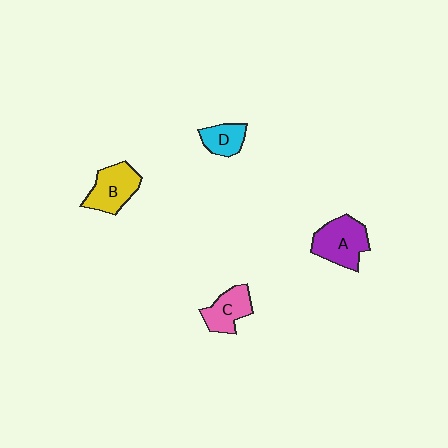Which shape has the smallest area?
Shape D (cyan).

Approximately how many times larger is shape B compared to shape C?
Approximately 1.2 times.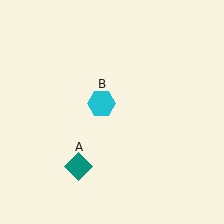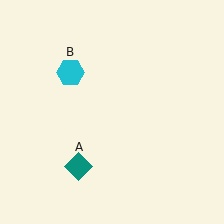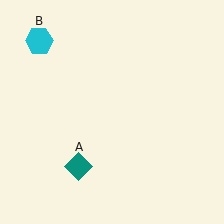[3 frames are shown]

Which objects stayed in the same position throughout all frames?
Teal diamond (object A) remained stationary.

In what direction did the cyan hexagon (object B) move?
The cyan hexagon (object B) moved up and to the left.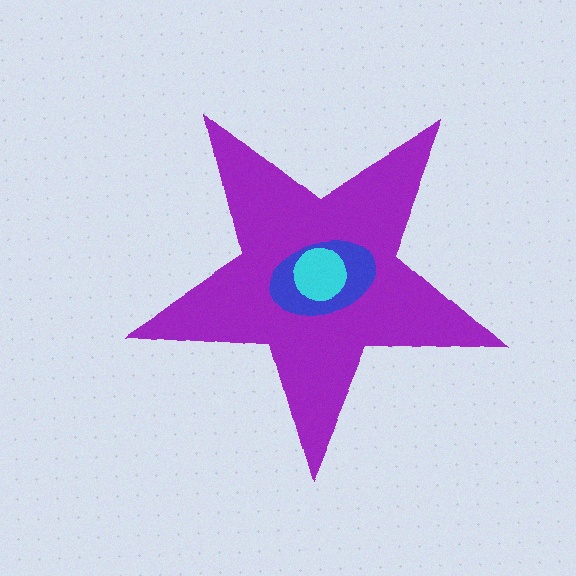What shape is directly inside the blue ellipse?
The cyan circle.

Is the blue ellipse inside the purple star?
Yes.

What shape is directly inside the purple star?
The blue ellipse.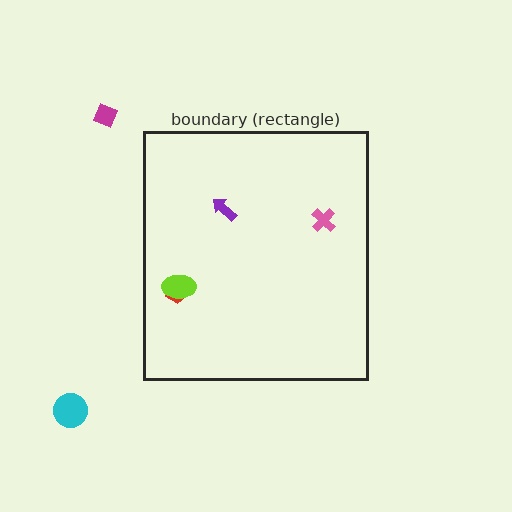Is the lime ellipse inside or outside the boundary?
Inside.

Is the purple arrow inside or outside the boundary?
Inside.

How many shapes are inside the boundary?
4 inside, 2 outside.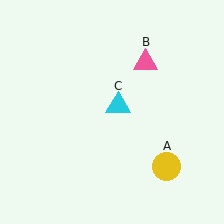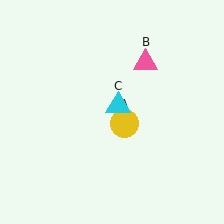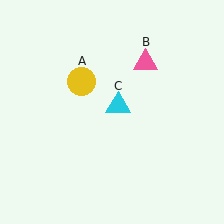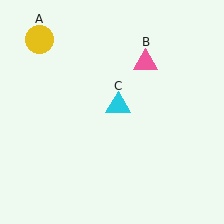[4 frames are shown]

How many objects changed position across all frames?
1 object changed position: yellow circle (object A).